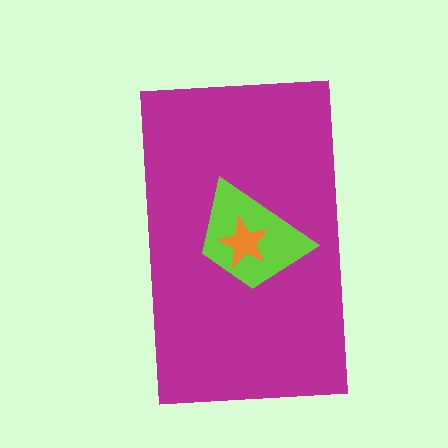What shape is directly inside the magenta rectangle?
The lime trapezoid.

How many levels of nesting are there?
3.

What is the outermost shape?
The magenta rectangle.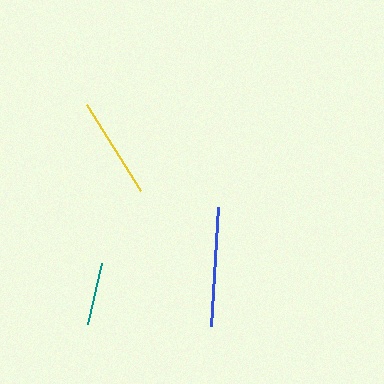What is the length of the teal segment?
The teal segment is approximately 62 pixels long.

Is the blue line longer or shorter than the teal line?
The blue line is longer than the teal line.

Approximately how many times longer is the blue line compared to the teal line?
The blue line is approximately 1.9 times the length of the teal line.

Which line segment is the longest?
The blue line is the longest at approximately 119 pixels.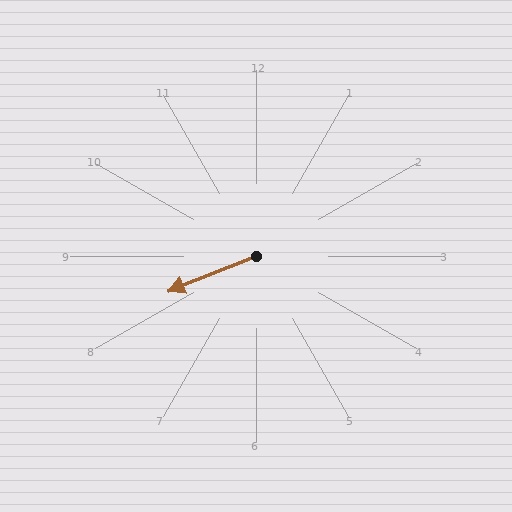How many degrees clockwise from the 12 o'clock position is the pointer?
Approximately 248 degrees.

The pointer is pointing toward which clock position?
Roughly 8 o'clock.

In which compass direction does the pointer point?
West.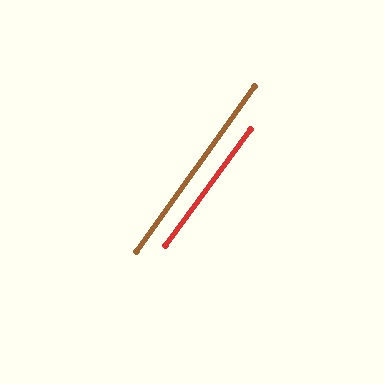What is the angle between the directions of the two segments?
Approximately 1 degree.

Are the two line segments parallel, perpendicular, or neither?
Parallel — their directions differ by only 0.9°.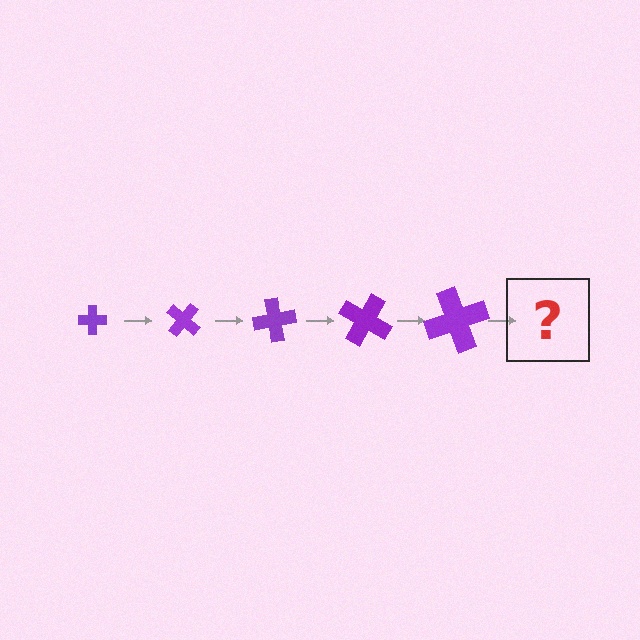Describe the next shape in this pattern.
It should be a cross, larger than the previous one and rotated 200 degrees from the start.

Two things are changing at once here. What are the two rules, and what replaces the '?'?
The two rules are that the cross grows larger each step and it rotates 40 degrees each step. The '?' should be a cross, larger than the previous one and rotated 200 degrees from the start.